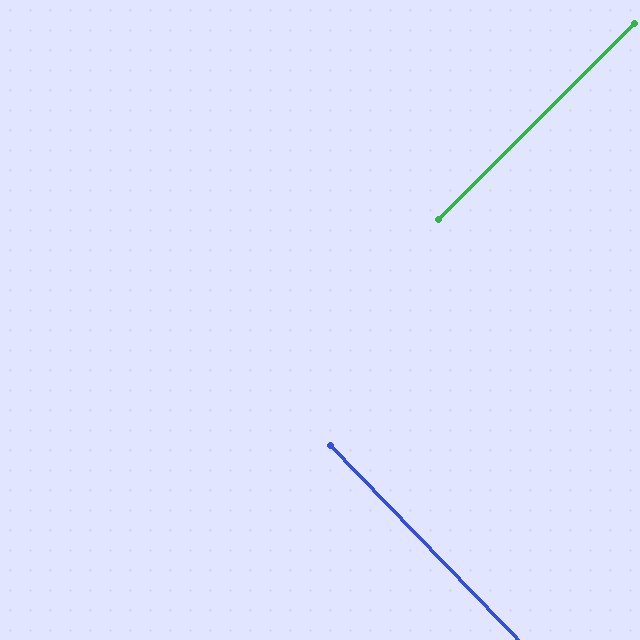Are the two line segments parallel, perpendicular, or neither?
Perpendicular — they meet at approximately 89°.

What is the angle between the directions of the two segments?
Approximately 89 degrees.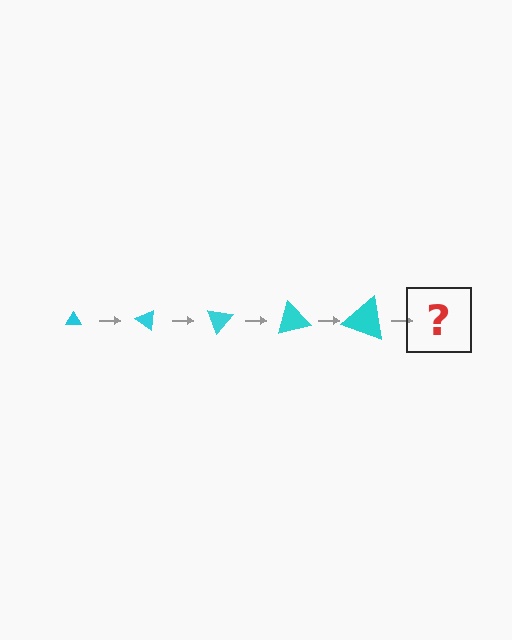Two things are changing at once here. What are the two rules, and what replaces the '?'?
The two rules are that the triangle grows larger each step and it rotates 35 degrees each step. The '?' should be a triangle, larger than the previous one and rotated 175 degrees from the start.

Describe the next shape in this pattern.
It should be a triangle, larger than the previous one and rotated 175 degrees from the start.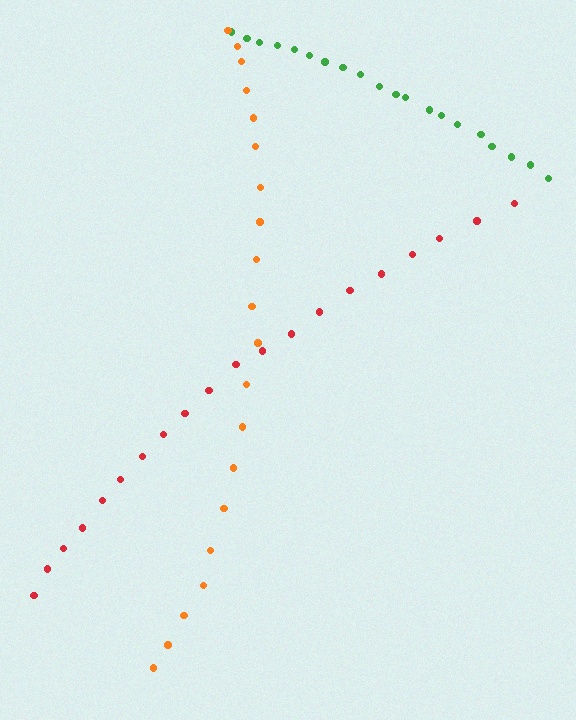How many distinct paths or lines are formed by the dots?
There are 3 distinct paths.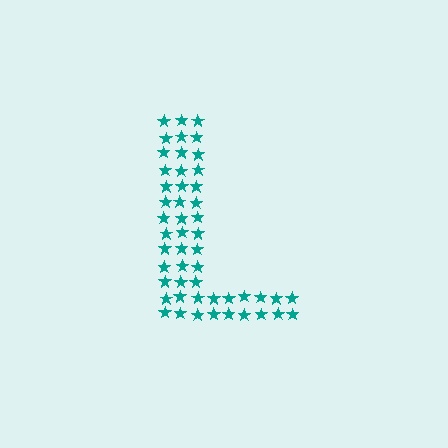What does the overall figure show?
The overall figure shows the letter L.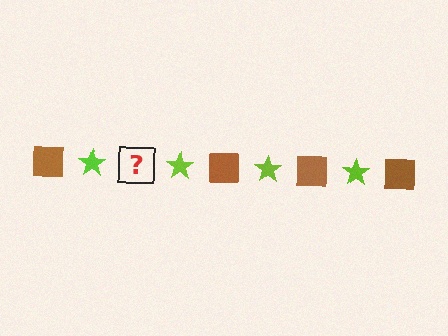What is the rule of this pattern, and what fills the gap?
The rule is that the pattern alternates between brown square and lime star. The gap should be filled with a brown square.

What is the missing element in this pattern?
The missing element is a brown square.